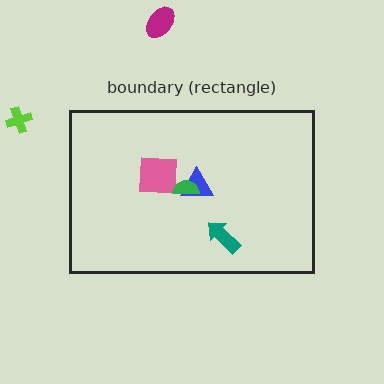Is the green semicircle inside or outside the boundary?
Inside.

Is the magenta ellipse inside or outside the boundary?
Outside.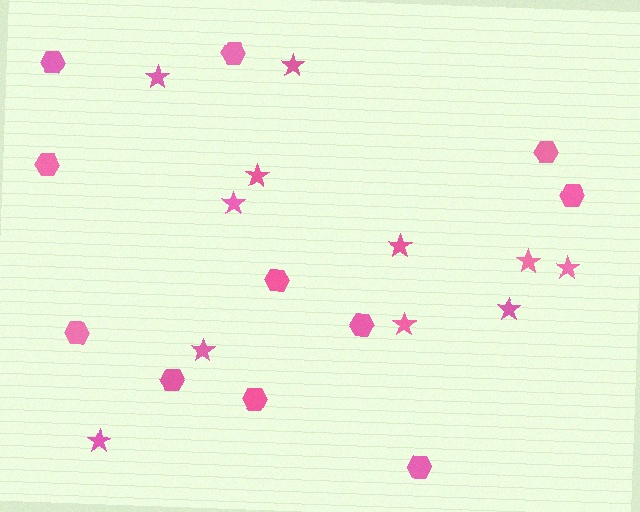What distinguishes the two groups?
There are 2 groups: one group of hexagons (11) and one group of stars (11).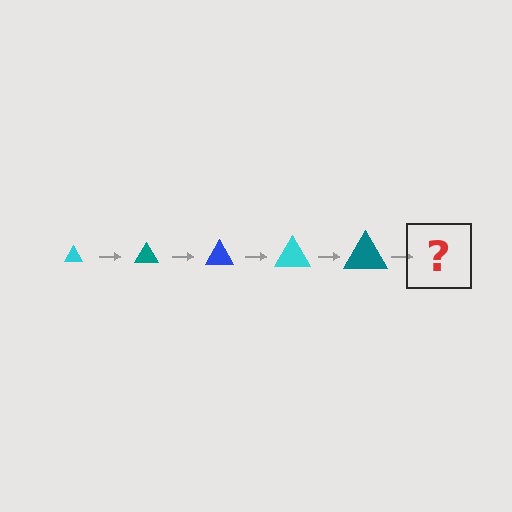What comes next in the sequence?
The next element should be a blue triangle, larger than the previous one.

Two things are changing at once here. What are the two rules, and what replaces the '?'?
The two rules are that the triangle grows larger each step and the color cycles through cyan, teal, and blue. The '?' should be a blue triangle, larger than the previous one.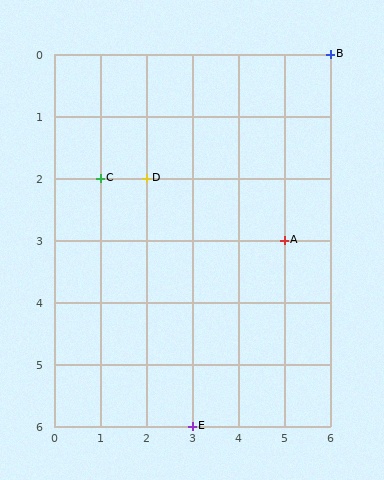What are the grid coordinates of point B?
Point B is at grid coordinates (6, 0).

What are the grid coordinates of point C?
Point C is at grid coordinates (1, 2).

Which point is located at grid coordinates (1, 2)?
Point C is at (1, 2).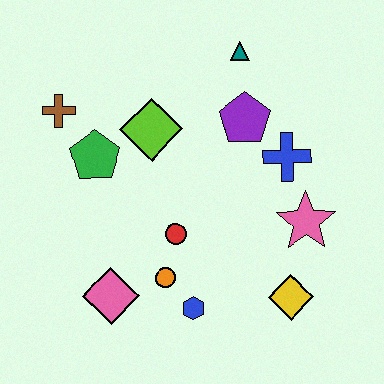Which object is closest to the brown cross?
The green pentagon is closest to the brown cross.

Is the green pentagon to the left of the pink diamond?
Yes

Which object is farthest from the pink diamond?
The teal triangle is farthest from the pink diamond.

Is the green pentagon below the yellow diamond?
No